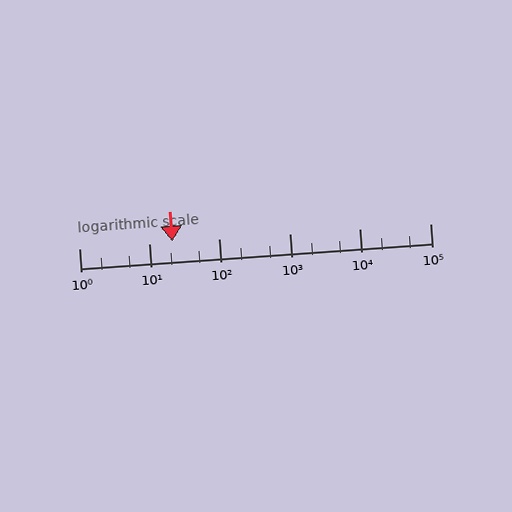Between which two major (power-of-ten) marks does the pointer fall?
The pointer is between 10 and 100.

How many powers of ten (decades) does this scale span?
The scale spans 5 decades, from 1 to 100000.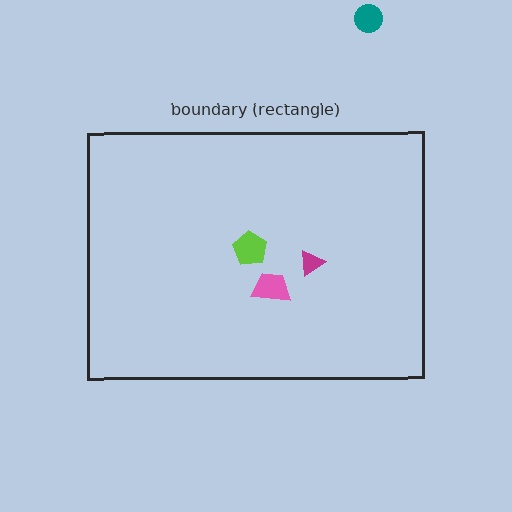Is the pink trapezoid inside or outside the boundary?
Inside.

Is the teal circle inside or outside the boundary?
Outside.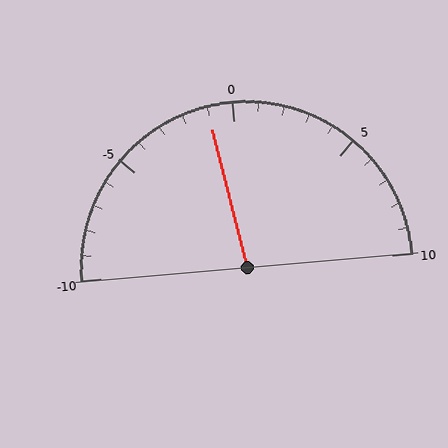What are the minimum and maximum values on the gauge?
The gauge ranges from -10 to 10.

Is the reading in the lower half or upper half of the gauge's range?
The reading is in the lower half of the range (-10 to 10).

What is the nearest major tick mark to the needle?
The nearest major tick mark is 0.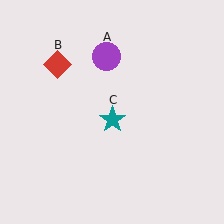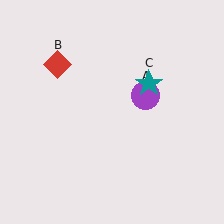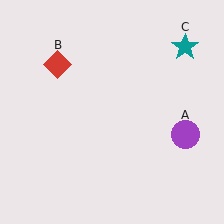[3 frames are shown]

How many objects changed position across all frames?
2 objects changed position: purple circle (object A), teal star (object C).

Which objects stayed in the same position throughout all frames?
Red diamond (object B) remained stationary.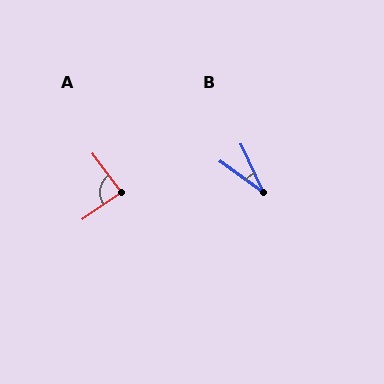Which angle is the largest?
A, at approximately 88 degrees.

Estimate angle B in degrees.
Approximately 30 degrees.